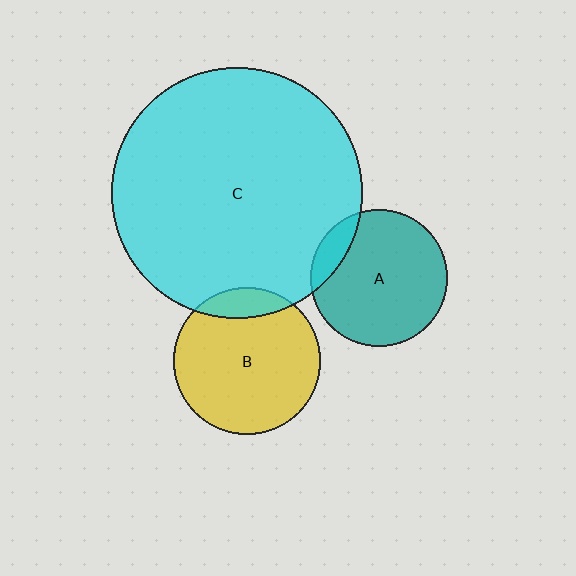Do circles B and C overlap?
Yes.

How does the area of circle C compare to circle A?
Approximately 3.4 times.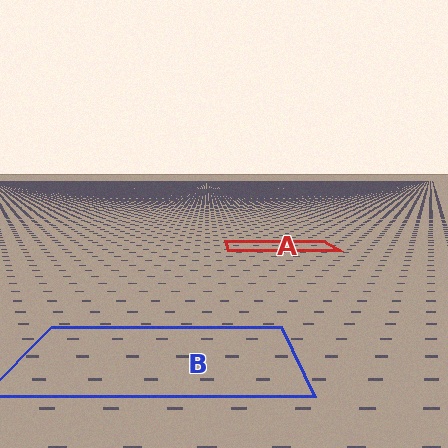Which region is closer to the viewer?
Region B is closer. The texture elements there are larger and more spread out.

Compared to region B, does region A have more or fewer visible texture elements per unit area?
Region A has more texture elements per unit area — they are packed more densely because it is farther away.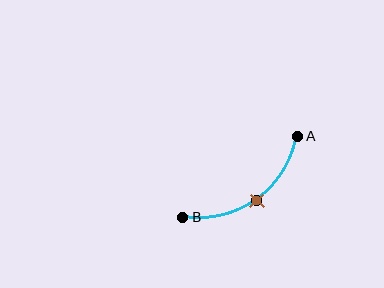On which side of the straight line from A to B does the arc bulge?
The arc bulges below and to the right of the straight line connecting A and B.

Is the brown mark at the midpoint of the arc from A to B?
Yes. The brown mark lies on the arc at equal arc-length from both A and B — it is the arc midpoint.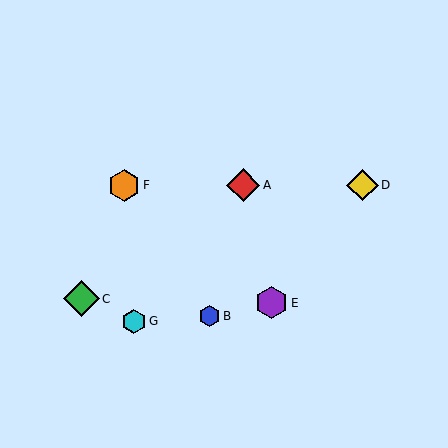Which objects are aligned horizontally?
Objects A, D, F are aligned horizontally.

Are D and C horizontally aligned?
No, D is at y≈185 and C is at y≈299.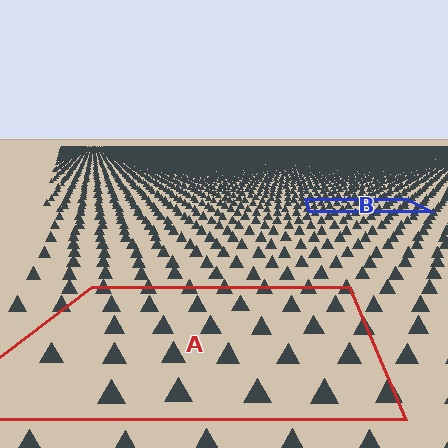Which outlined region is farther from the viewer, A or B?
Region B is farther from the viewer — the texture elements inside it appear smaller and more densely packed.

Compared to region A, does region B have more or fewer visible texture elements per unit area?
Region B has more texture elements per unit area — they are packed more densely because it is farther away.